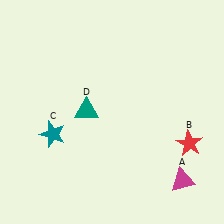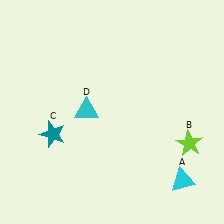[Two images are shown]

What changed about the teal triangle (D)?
In Image 1, D is teal. In Image 2, it changed to cyan.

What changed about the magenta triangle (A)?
In Image 1, A is magenta. In Image 2, it changed to cyan.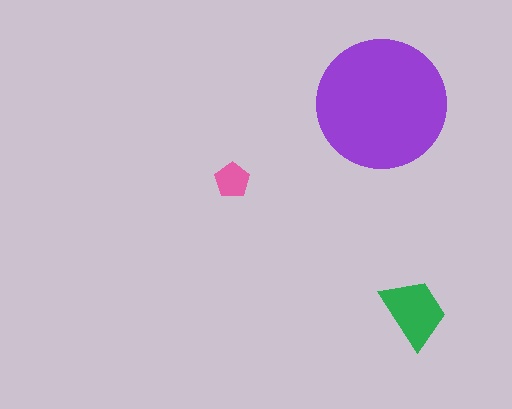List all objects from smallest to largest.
The pink pentagon, the green trapezoid, the purple circle.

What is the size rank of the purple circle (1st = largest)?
1st.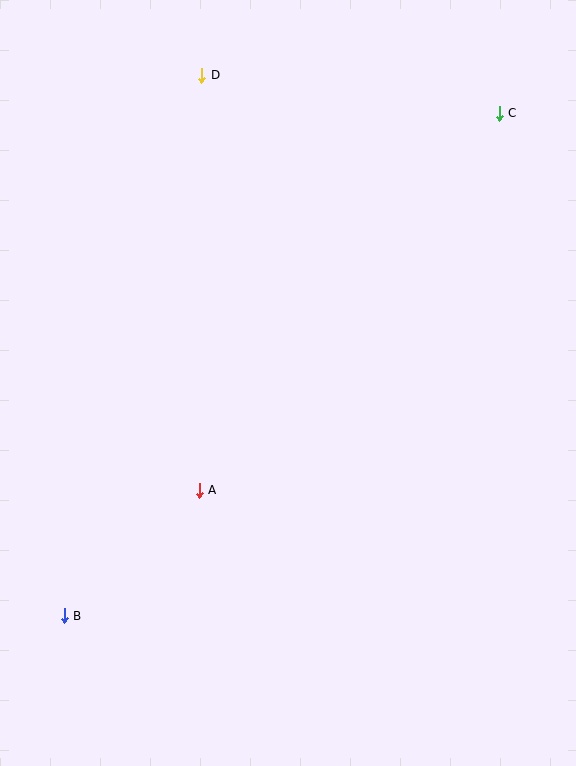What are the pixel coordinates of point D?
Point D is at (202, 75).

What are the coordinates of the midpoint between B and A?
The midpoint between B and A is at (132, 553).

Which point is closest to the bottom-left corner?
Point B is closest to the bottom-left corner.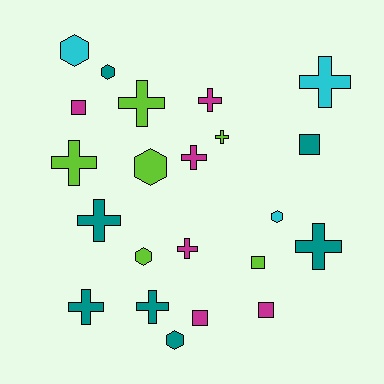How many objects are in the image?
There are 22 objects.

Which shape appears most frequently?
Cross, with 11 objects.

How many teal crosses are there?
There are 4 teal crosses.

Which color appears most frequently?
Teal, with 7 objects.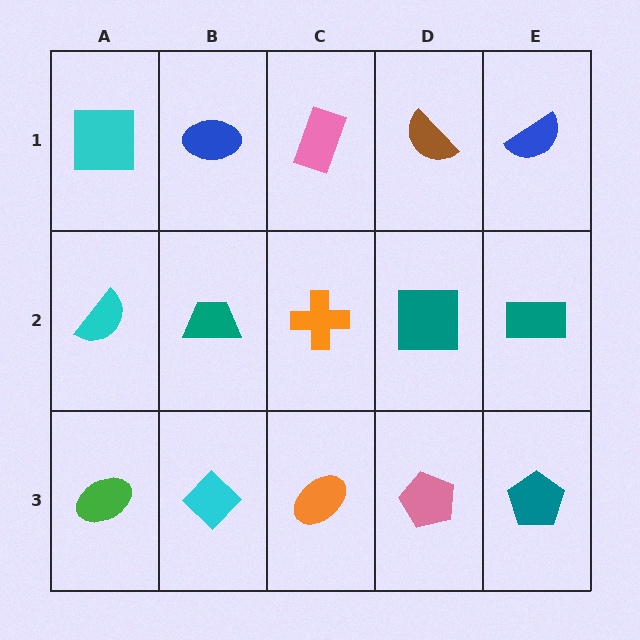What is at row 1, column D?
A brown semicircle.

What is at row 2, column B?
A teal trapezoid.